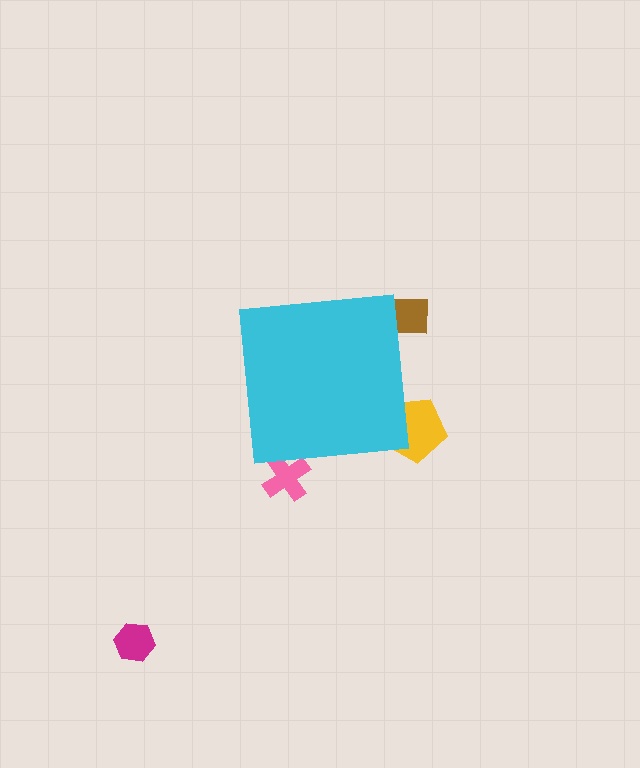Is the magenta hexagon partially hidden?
No, the magenta hexagon is fully visible.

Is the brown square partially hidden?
Yes, the brown square is partially hidden behind the cyan square.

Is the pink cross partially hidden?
Yes, the pink cross is partially hidden behind the cyan square.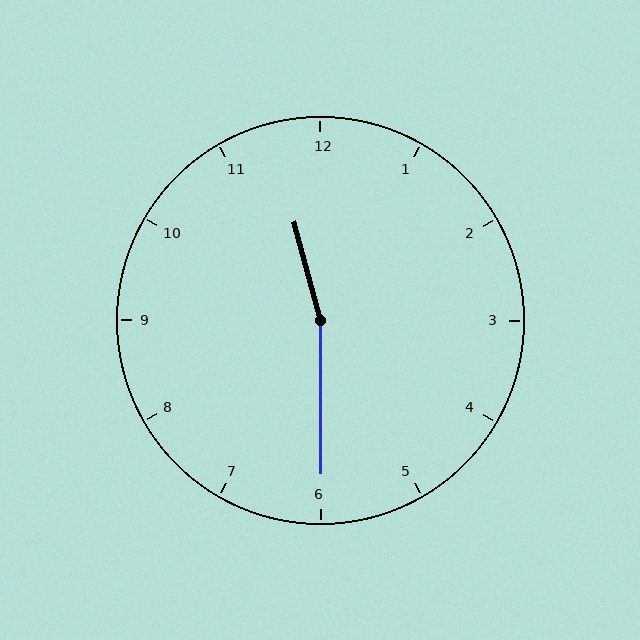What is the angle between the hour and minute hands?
Approximately 165 degrees.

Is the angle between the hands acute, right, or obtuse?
It is obtuse.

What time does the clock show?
11:30.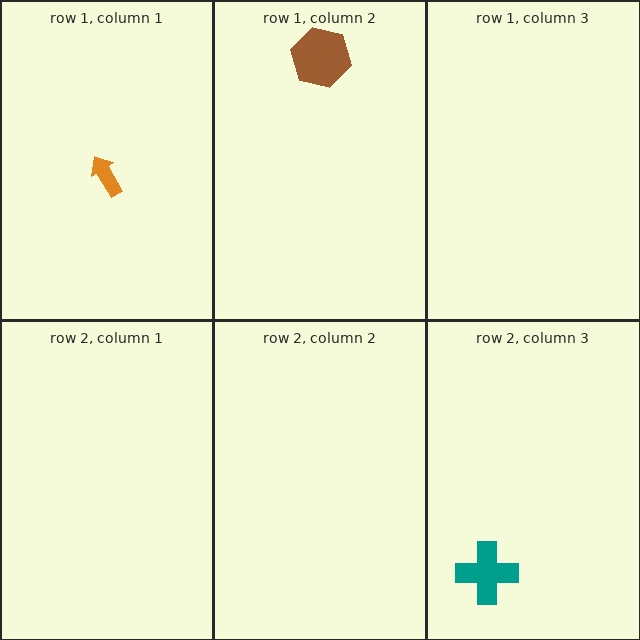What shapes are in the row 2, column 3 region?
The teal cross.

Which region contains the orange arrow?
The row 1, column 1 region.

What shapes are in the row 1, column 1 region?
The orange arrow.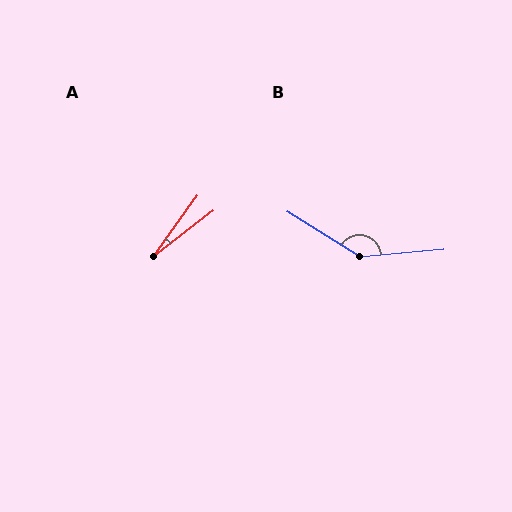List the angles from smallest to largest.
A (16°), B (143°).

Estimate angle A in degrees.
Approximately 16 degrees.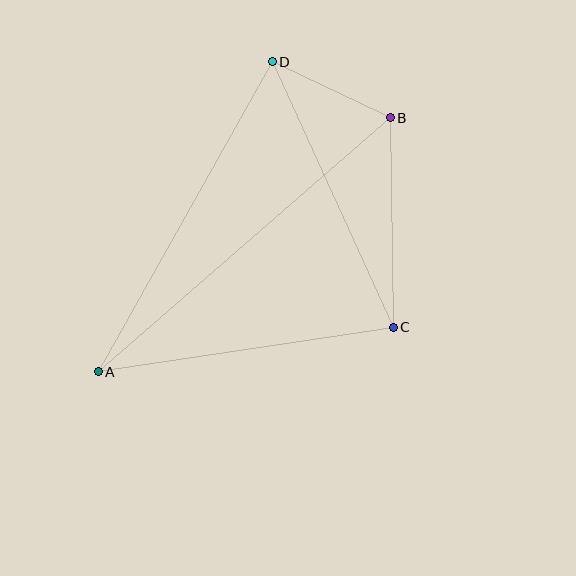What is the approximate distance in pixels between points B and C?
The distance between B and C is approximately 210 pixels.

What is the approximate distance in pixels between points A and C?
The distance between A and C is approximately 298 pixels.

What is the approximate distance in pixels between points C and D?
The distance between C and D is approximately 292 pixels.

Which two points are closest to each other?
Points B and D are closest to each other.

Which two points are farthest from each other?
Points A and B are farthest from each other.